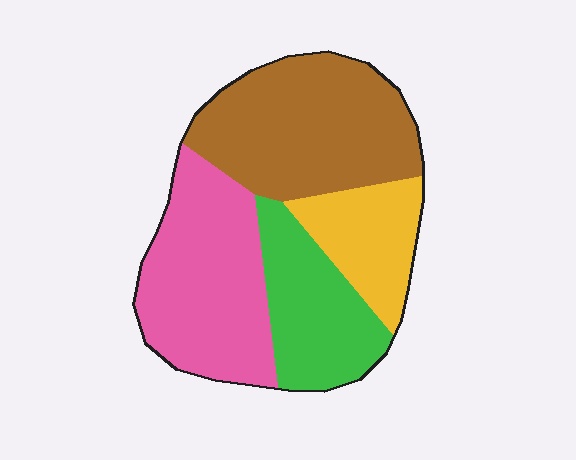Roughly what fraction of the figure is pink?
Pink takes up about one third (1/3) of the figure.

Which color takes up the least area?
Yellow, at roughly 15%.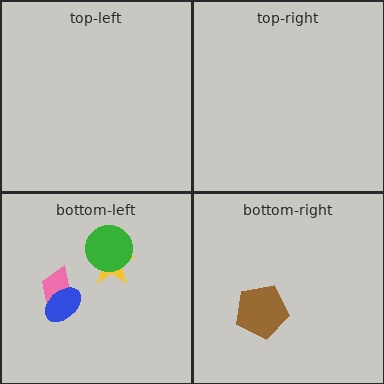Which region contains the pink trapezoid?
The bottom-left region.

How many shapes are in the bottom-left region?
4.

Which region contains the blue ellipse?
The bottom-left region.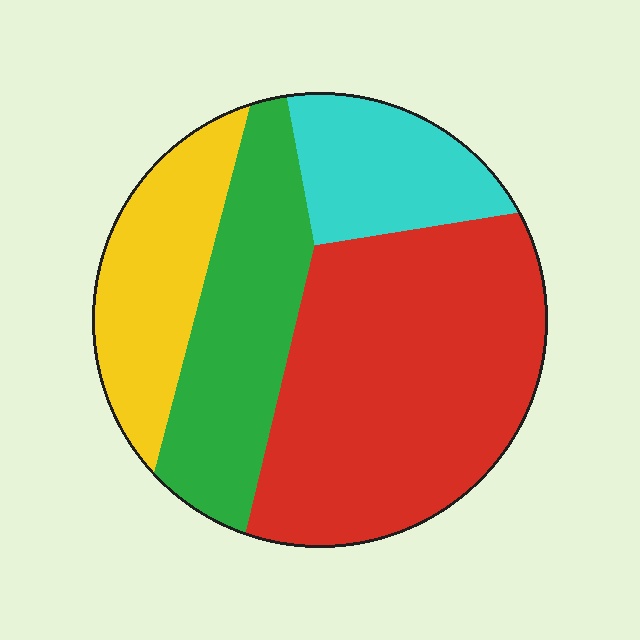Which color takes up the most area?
Red, at roughly 45%.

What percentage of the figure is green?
Green takes up between a sixth and a third of the figure.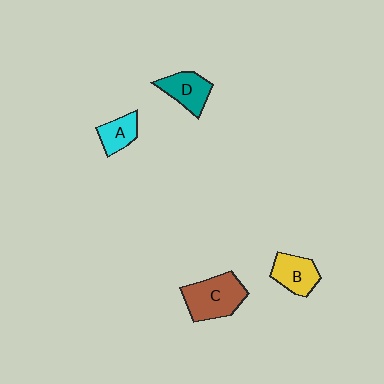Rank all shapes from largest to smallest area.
From largest to smallest: C (brown), D (teal), B (yellow), A (cyan).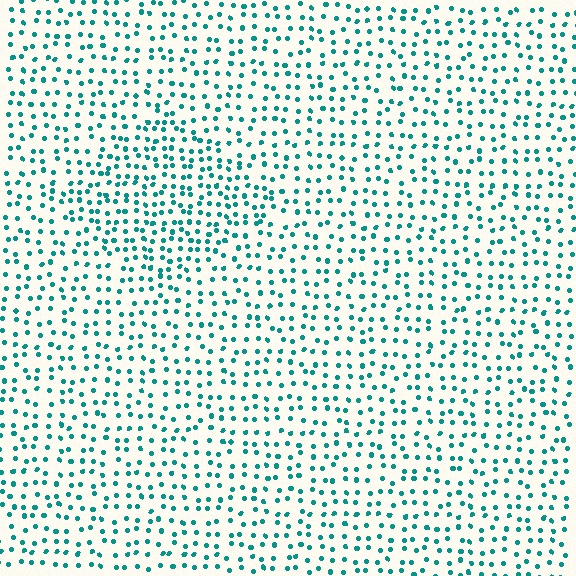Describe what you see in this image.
The image contains small teal elements arranged at two different densities. A diamond-shaped region is visible where the elements are more densely packed than the surrounding area.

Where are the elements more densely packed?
The elements are more densely packed inside the diamond boundary.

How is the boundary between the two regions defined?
The boundary is defined by a change in element density (approximately 1.6x ratio). All elements are the same color, size, and shape.